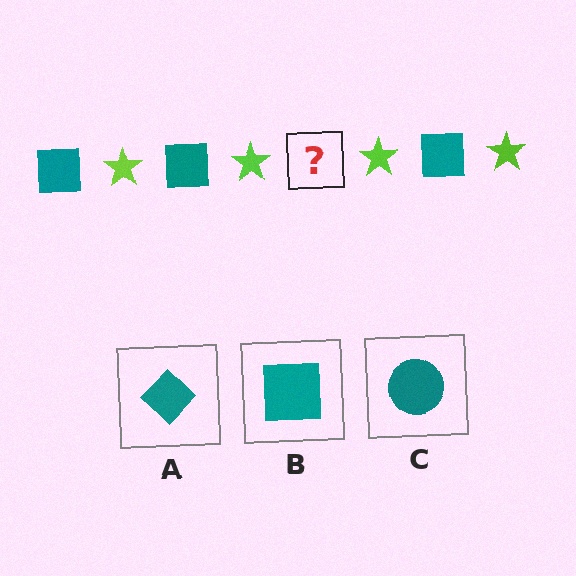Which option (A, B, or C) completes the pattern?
B.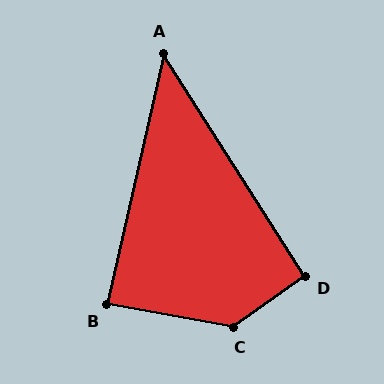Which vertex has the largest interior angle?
C, at approximately 135 degrees.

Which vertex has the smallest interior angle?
A, at approximately 45 degrees.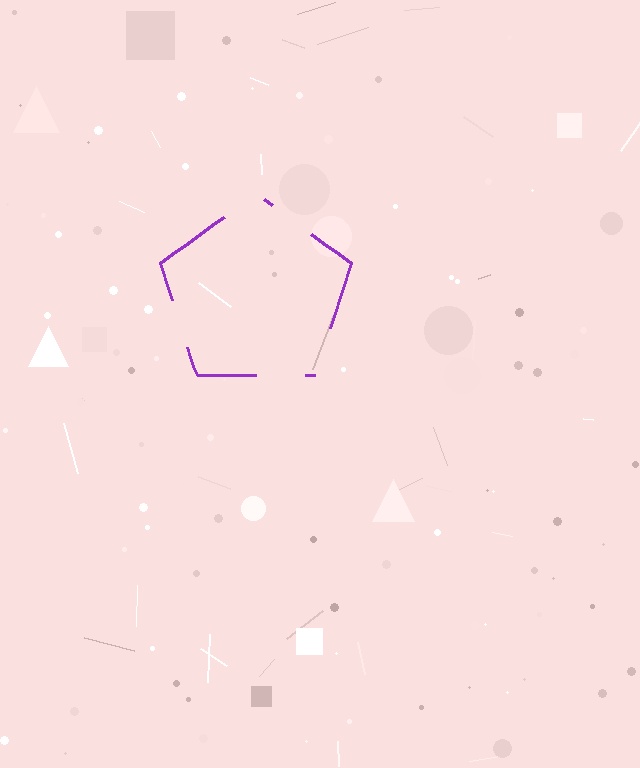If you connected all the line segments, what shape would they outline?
They would outline a pentagon.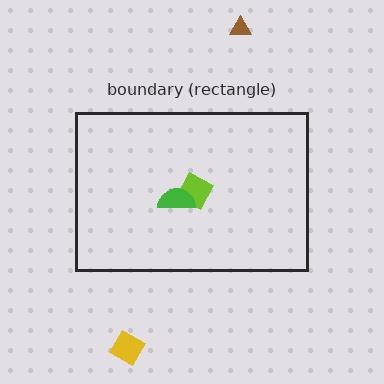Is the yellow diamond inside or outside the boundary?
Outside.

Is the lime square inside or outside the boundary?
Inside.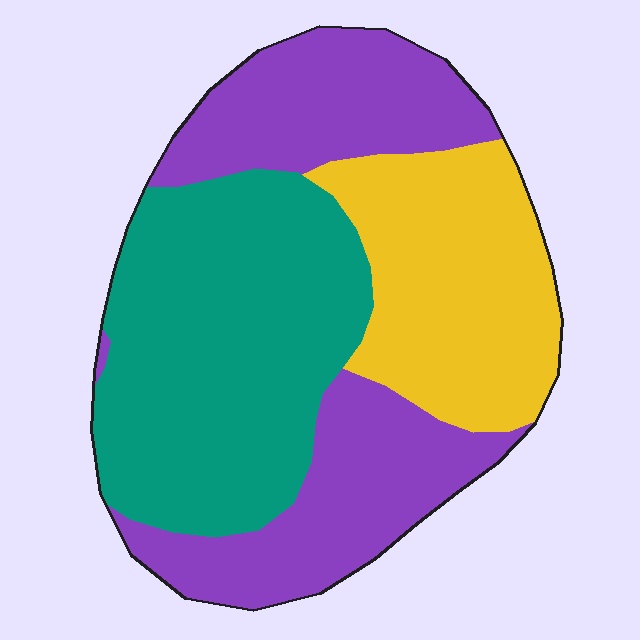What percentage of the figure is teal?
Teal covers around 40% of the figure.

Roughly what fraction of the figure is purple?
Purple takes up about three eighths (3/8) of the figure.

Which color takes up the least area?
Yellow, at roughly 25%.